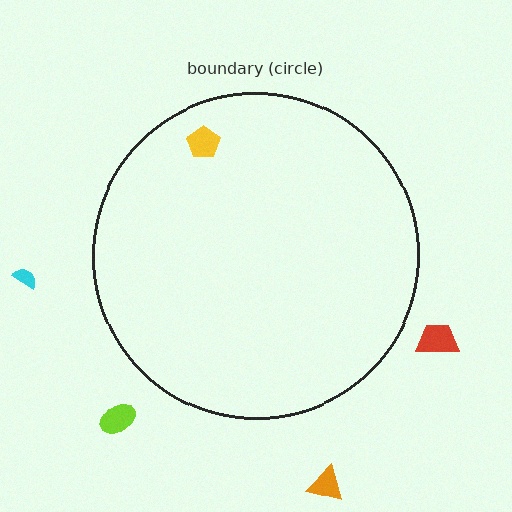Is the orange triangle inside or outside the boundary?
Outside.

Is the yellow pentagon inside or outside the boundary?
Inside.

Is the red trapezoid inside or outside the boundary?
Outside.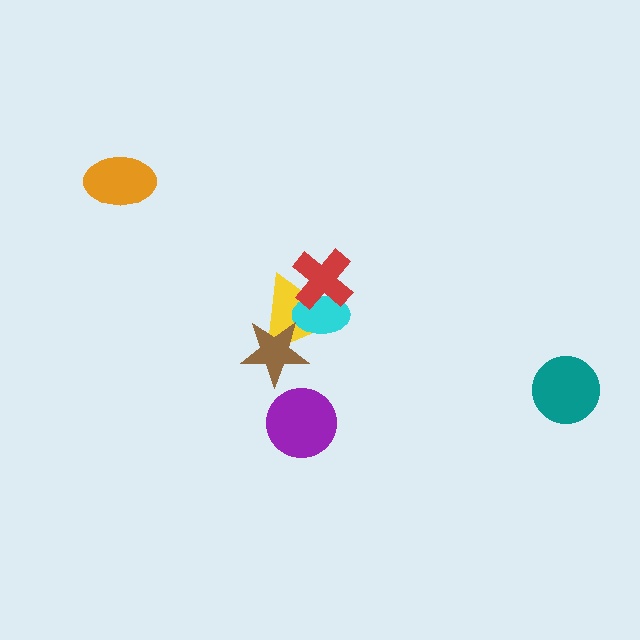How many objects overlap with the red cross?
2 objects overlap with the red cross.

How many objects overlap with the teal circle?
0 objects overlap with the teal circle.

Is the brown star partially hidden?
No, no other shape covers it.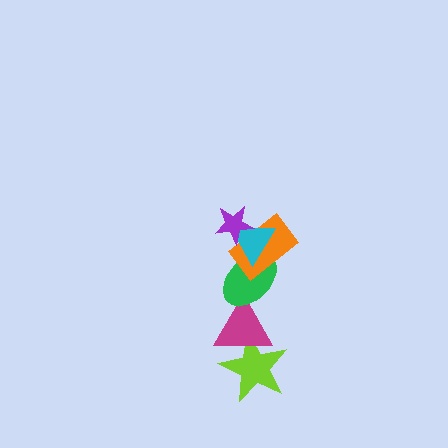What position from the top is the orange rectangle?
The orange rectangle is 3rd from the top.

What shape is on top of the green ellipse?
The orange rectangle is on top of the green ellipse.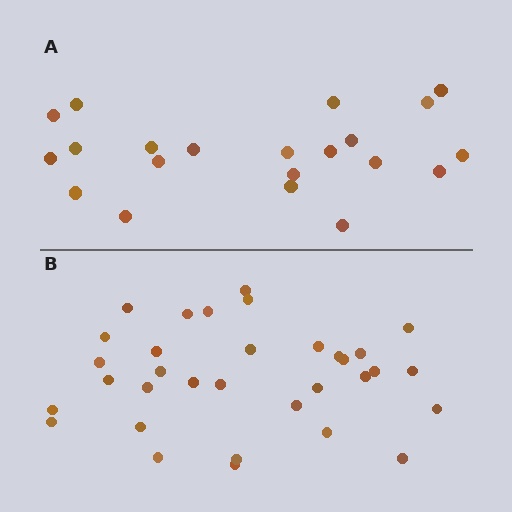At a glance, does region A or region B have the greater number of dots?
Region B (the bottom region) has more dots.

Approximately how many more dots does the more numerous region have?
Region B has roughly 12 or so more dots than region A.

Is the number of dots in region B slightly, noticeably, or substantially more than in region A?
Region B has substantially more. The ratio is roughly 1.6 to 1.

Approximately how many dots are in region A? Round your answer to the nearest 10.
About 20 dots. (The exact count is 21, which rounds to 20.)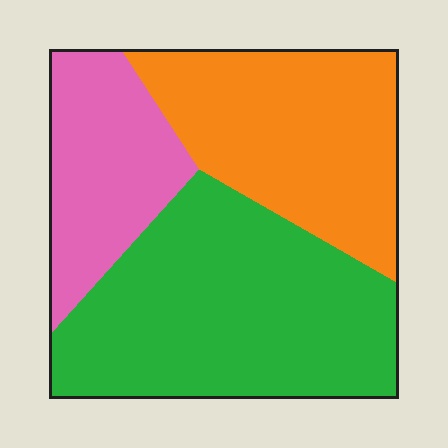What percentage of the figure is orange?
Orange covers about 35% of the figure.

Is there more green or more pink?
Green.